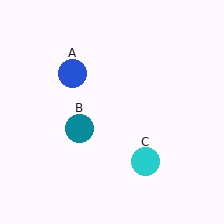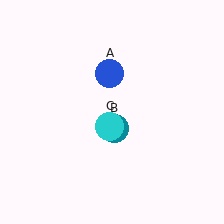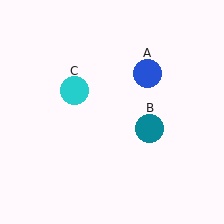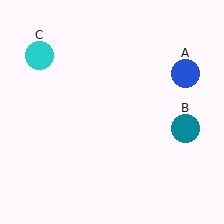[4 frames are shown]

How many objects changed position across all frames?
3 objects changed position: blue circle (object A), teal circle (object B), cyan circle (object C).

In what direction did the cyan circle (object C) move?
The cyan circle (object C) moved up and to the left.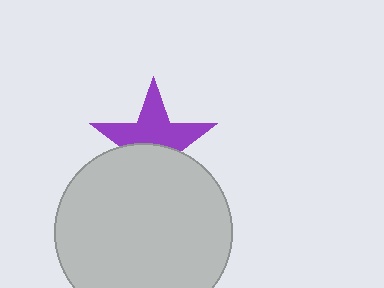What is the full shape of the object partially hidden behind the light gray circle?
The partially hidden object is a purple star.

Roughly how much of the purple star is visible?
About half of it is visible (roughly 55%).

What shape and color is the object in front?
The object in front is a light gray circle.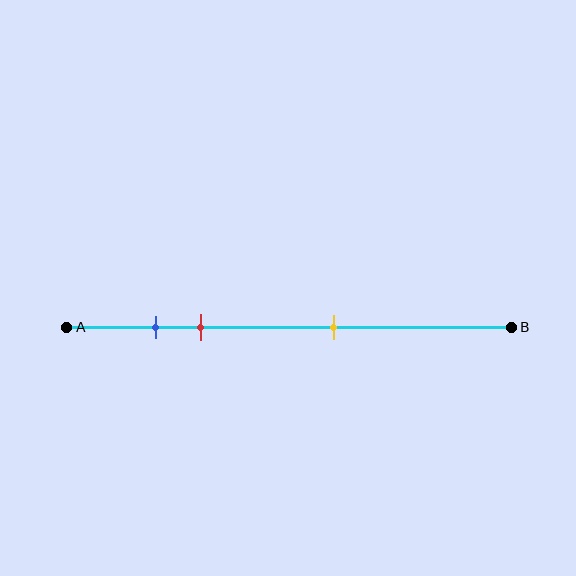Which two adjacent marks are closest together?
The blue and red marks are the closest adjacent pair.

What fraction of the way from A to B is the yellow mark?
The yellow mark is approximately 60% (0.6) of the way from A to B.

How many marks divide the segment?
There are 3 marks dividing the segment.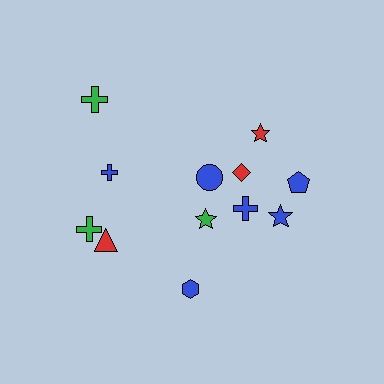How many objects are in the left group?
There are 4 objects.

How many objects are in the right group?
There are 8 objects.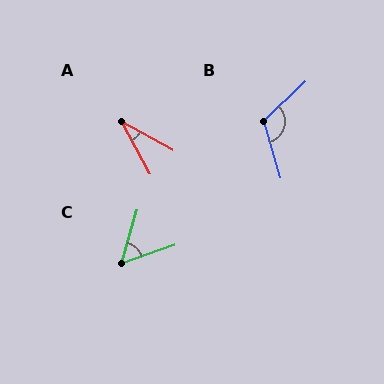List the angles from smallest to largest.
A (33°), C (55°), B (118°).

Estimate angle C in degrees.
Approximately 55 degrees.